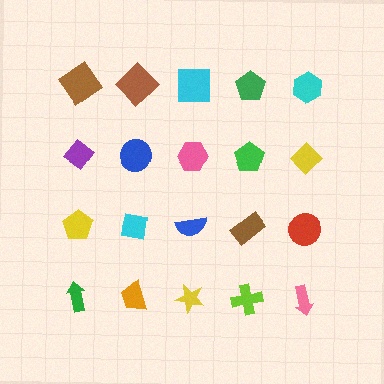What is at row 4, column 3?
A yellow star.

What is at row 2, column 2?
A blue circle.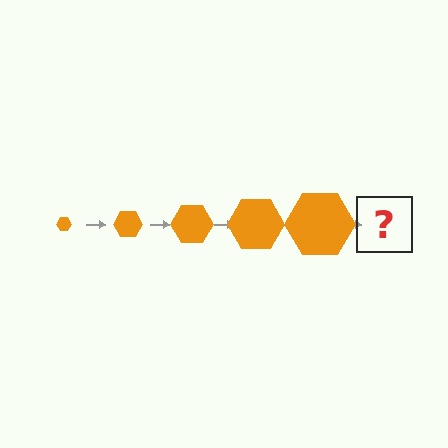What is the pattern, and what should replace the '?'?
The pattern is that the hexagon gets progressively larger each step. The '?' should be an orange hexagon, larger than the previous one.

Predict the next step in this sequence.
The next step is an orange hexagon, larger than the previous one.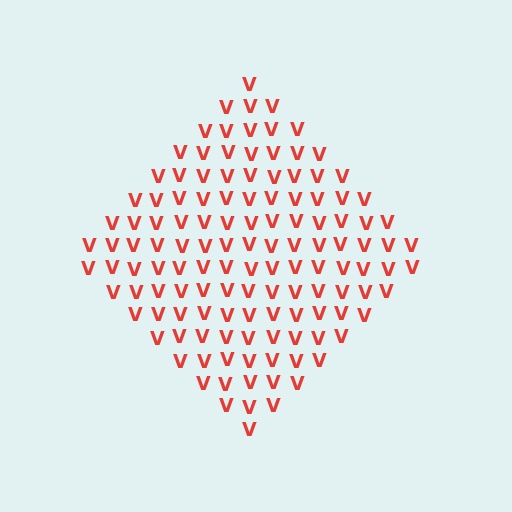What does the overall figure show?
The overall figure shows a diamond.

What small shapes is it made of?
It is made of small letter V's.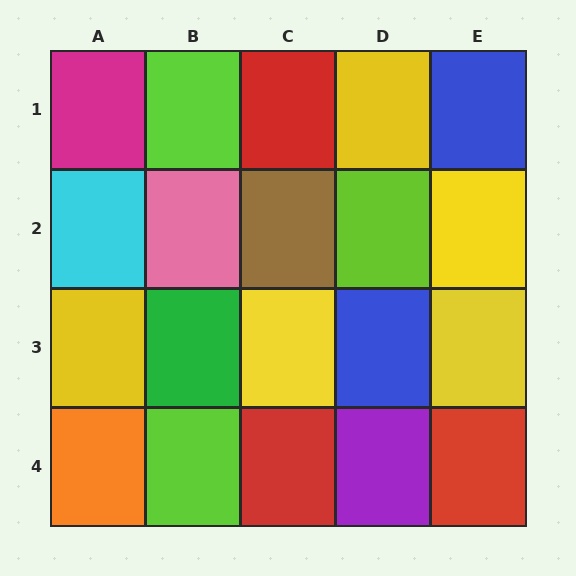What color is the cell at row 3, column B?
Green.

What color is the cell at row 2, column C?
Brown.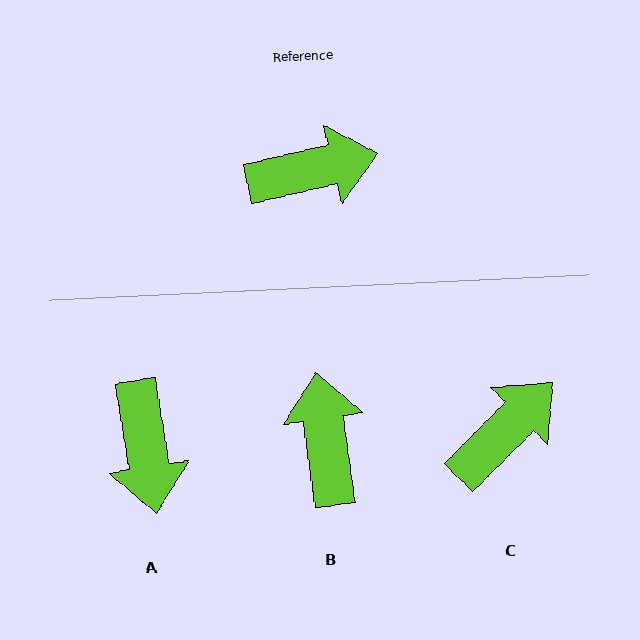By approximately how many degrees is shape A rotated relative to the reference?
Approximately 94 degrees clockwise.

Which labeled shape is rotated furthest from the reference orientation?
A, about 94 degrees away.